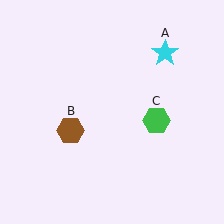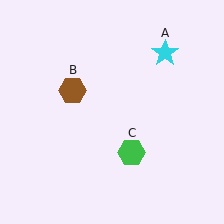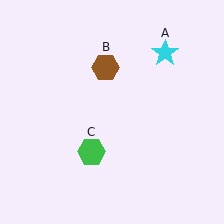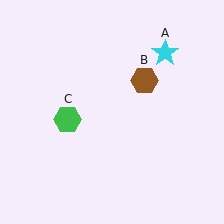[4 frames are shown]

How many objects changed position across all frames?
2 objects changed position: brown hexagon (object B), green hexagon (object C).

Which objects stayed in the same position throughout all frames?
Cyan star (object A) remained stationary.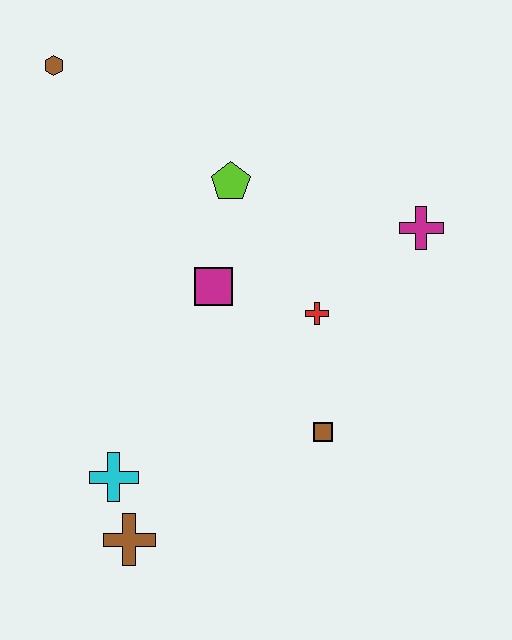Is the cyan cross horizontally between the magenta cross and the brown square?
No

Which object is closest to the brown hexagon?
The lime pentagon is closest to the brown hexagon.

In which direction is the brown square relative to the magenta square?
The brown square is below the magenta square.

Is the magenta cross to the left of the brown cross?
No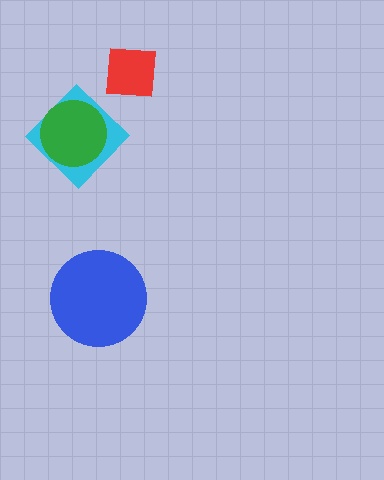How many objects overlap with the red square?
0 objects overlap with the red square.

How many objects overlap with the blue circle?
0 objects overlap with the blue circle.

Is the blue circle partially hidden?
No, no other shape covers it.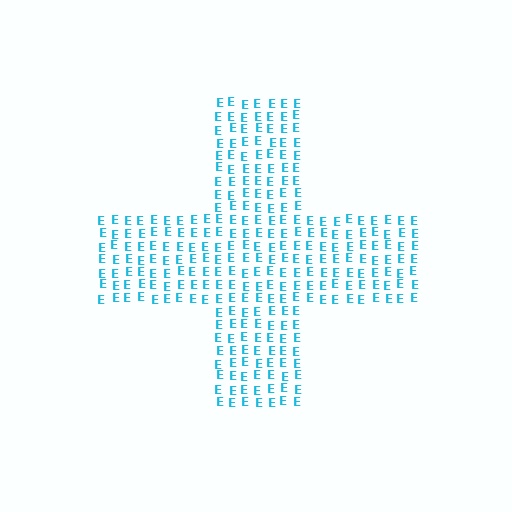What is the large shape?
The large shape is a cross.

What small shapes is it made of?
It is made of small letter E's.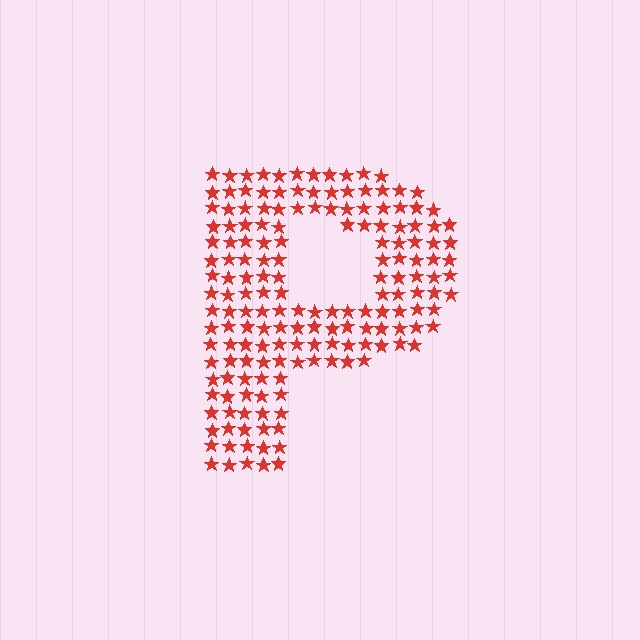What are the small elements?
The small elements are stars.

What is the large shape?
The large shape is the letter P.